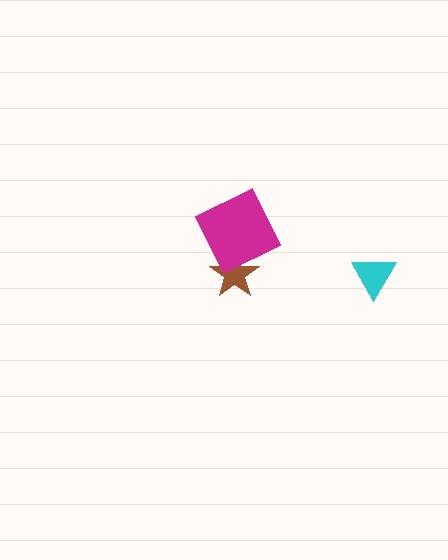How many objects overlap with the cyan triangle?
0 objects overlap with the cyan triangle.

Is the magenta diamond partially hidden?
No, no other shape covers it.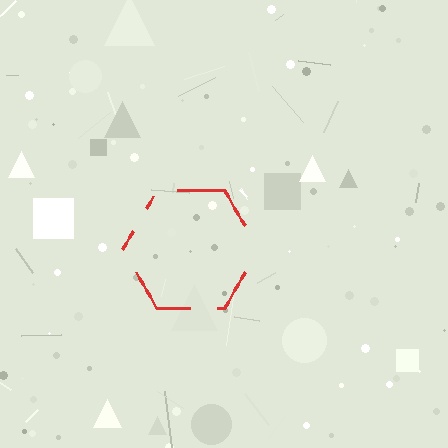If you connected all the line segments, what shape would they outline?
They would outline a hexagon.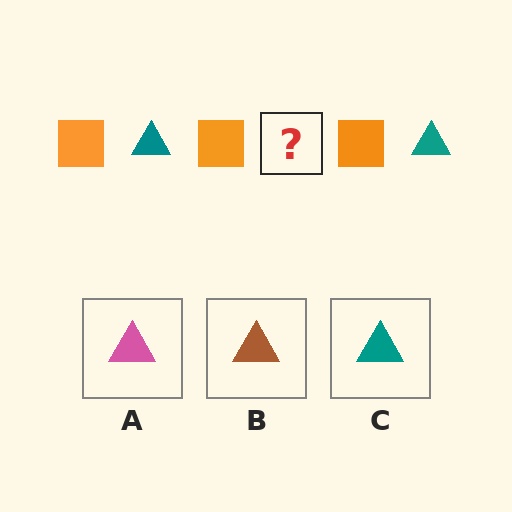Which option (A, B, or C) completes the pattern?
C.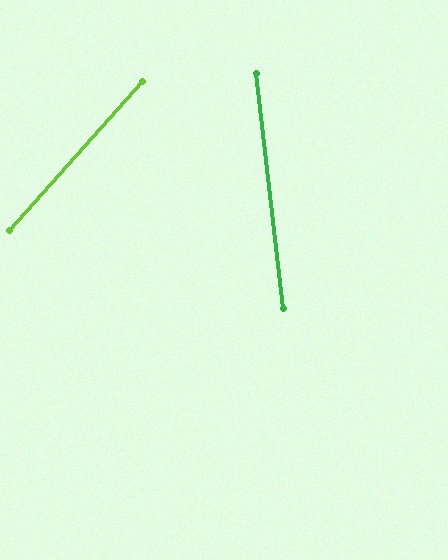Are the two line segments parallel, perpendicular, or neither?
Neither parallel nor perpendicular — they differ by about 48°.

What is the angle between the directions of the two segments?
Approximately 48 degrees.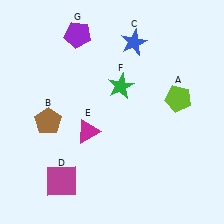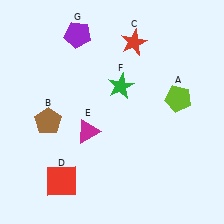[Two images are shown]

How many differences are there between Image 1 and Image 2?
There are 2 differences between the two images.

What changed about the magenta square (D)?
In Image 1, D is magenta. In Image 2, it changed to red.